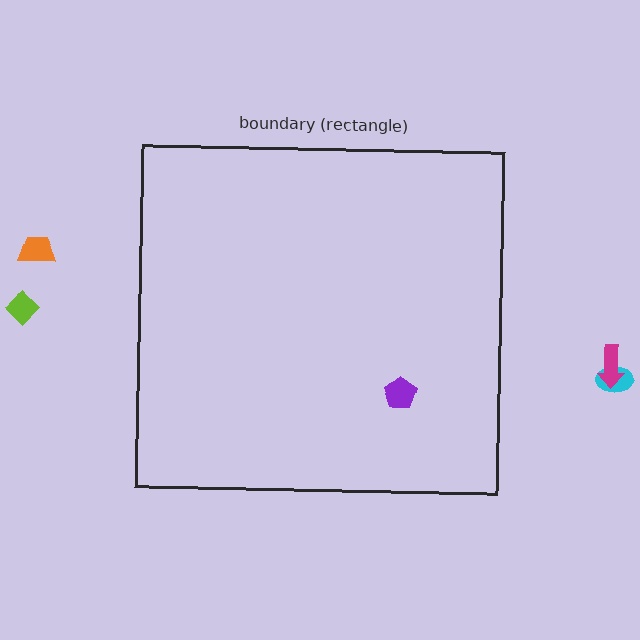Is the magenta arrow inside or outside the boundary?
Outside.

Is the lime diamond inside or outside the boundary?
Outside.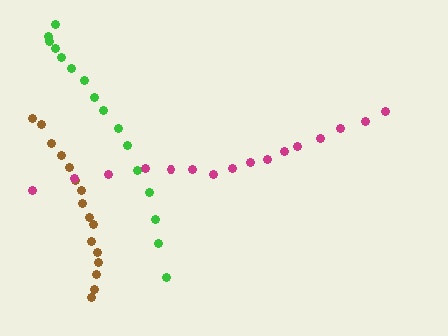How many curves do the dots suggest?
There are 3 distinct paths.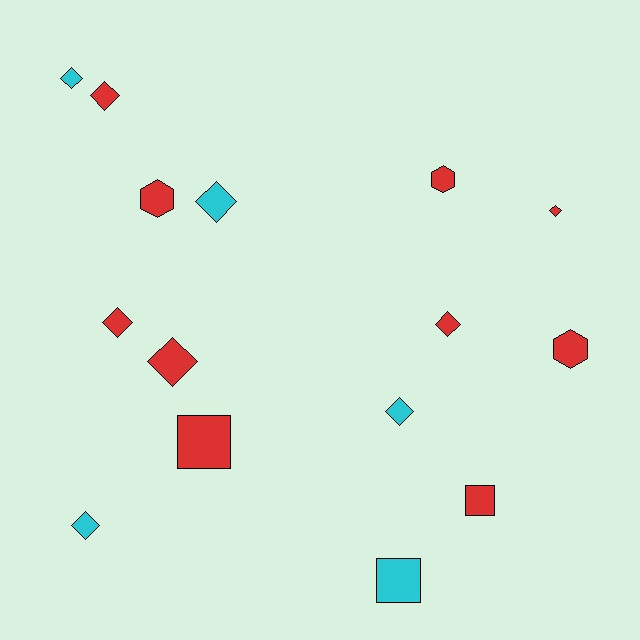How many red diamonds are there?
There are 5 red diamonds.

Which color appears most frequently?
Red, with 10 objects.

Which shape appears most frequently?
Diamond, with 9 objects.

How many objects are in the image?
There are 15 objects.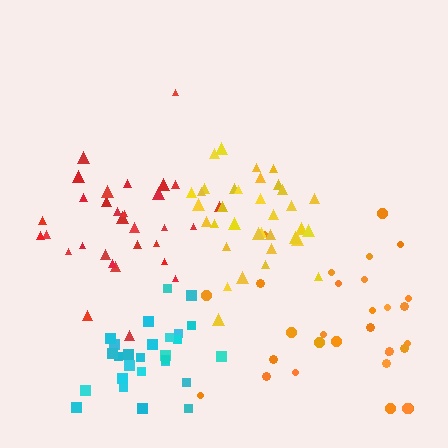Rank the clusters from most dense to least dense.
yellow, red, cyan, orange.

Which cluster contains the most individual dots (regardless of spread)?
Yellow (35).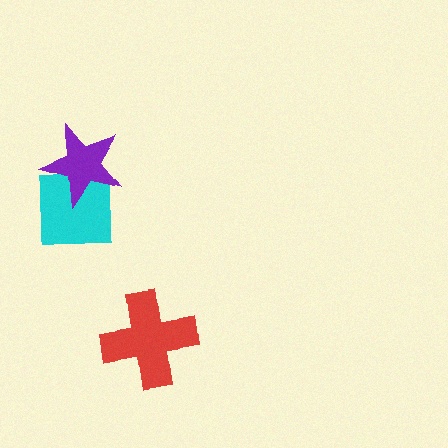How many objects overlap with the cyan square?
1 object overlaps with the cyan square.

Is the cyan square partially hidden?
Yes, it is partially covered by another shape.